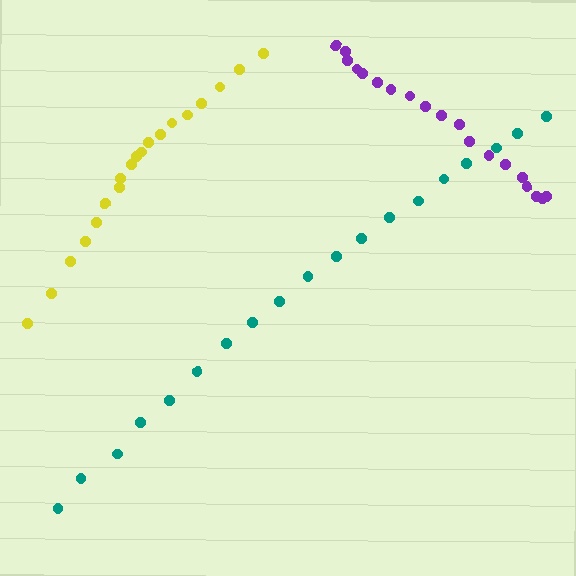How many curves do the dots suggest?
There are 3 distinct paths.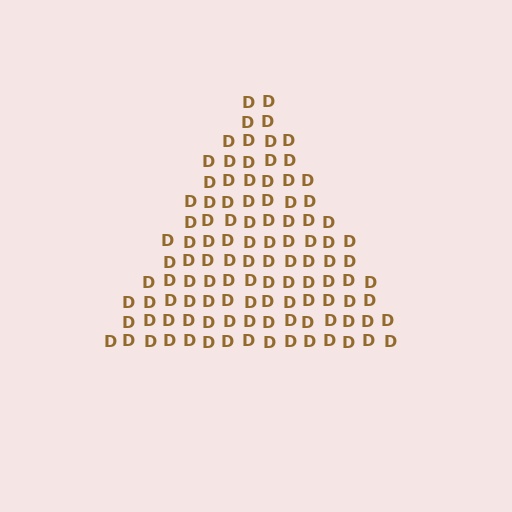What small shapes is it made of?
It is made of small letter D's.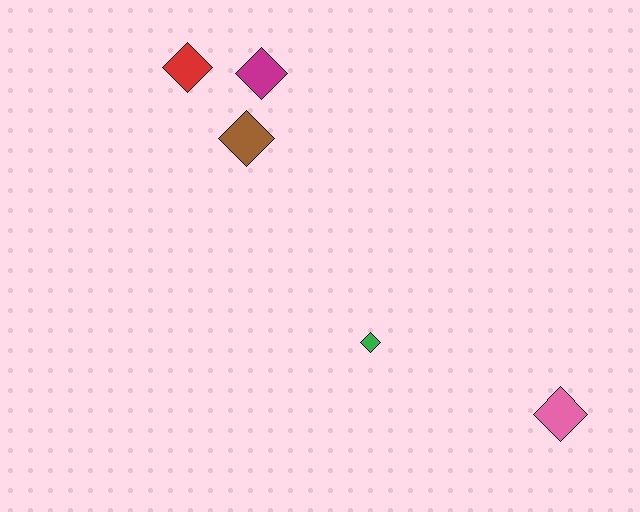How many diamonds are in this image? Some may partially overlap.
There are 5 diamonds.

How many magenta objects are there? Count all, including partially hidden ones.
There is 1 magenta object.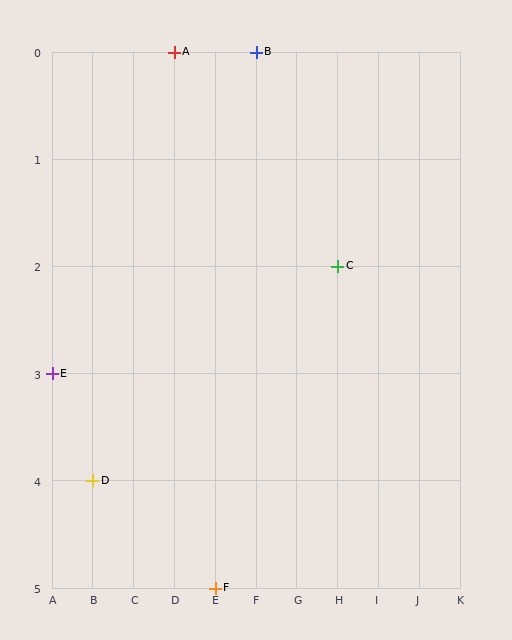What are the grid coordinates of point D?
Point D is at grid coordinates (B, 4).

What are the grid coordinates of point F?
Point F is at grid coordinates (E, 5).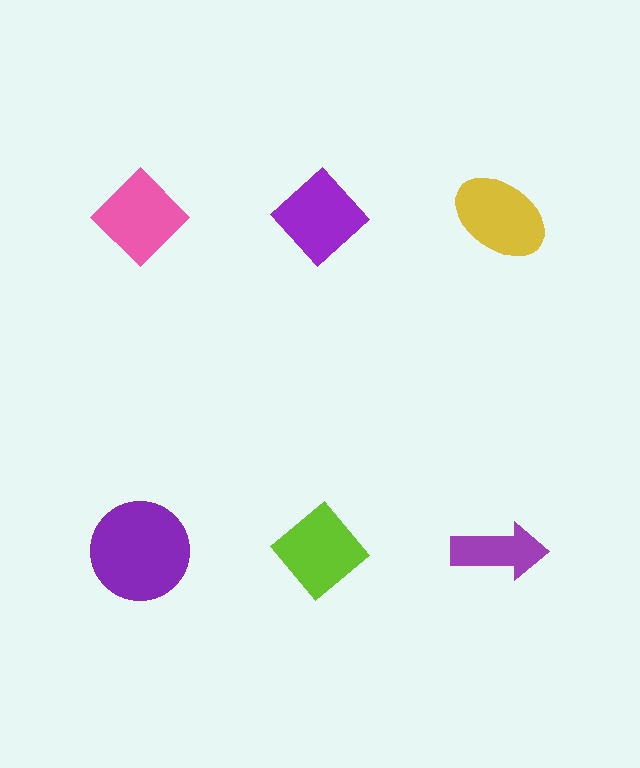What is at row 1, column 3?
A yellow ellipse.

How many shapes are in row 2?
3 shapes.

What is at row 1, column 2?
A purple diamond.